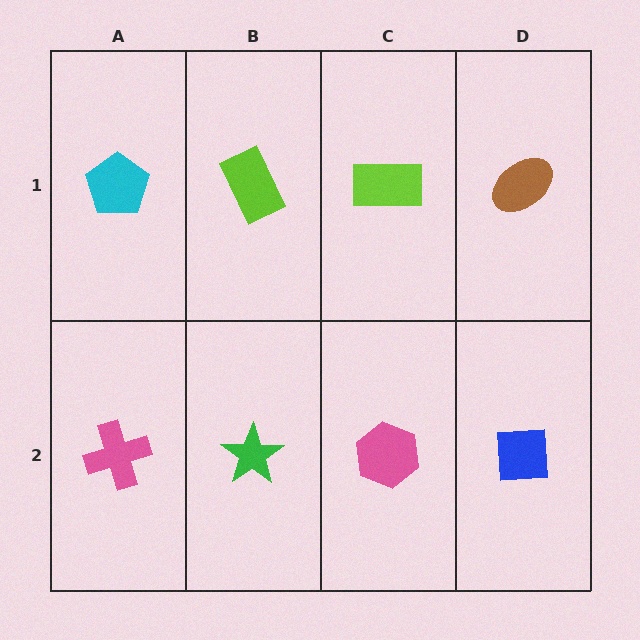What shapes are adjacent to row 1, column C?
A pink hexagon (row 2, column C), a lime rectangle (row 1, column B), a brown ellipse (row 1, column D).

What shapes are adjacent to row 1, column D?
A blue square (row 2, column D), a lime rectangle (row 1, column C).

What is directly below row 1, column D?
A blue square.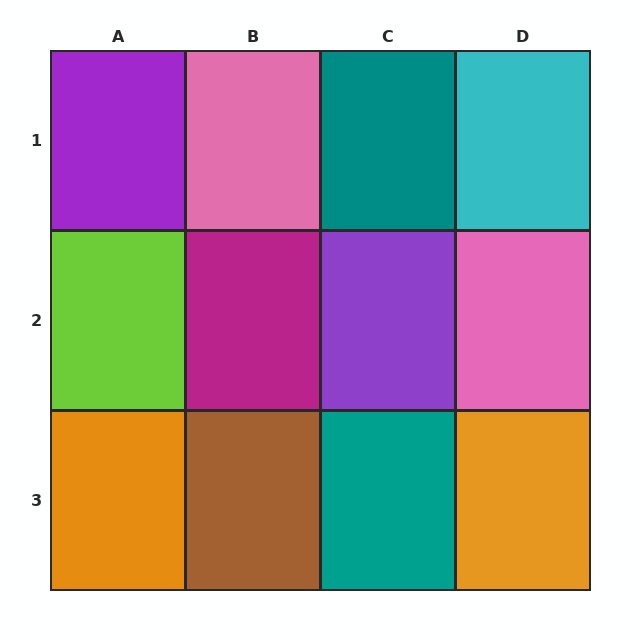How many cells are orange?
2 cells are orange.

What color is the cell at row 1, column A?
Purple.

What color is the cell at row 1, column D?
Cyan.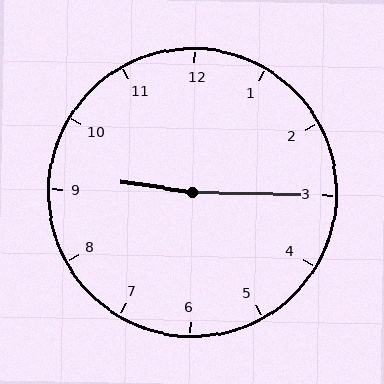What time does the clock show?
9:15.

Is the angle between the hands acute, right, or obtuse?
It is obtuse.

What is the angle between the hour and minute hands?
Approximately 172 degrees.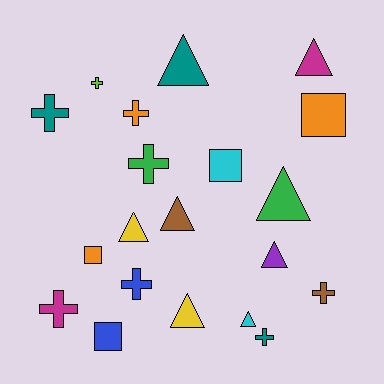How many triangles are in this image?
There are 8 triangles.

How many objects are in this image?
There are 20 objects.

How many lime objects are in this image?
There is 1 lime object.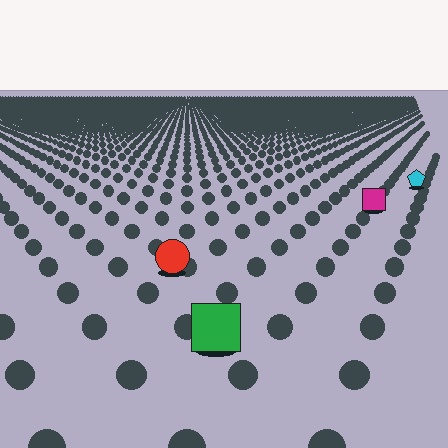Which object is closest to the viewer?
The green square is closest. The texture marks near it are larger and more spread out.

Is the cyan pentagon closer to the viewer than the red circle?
No. The red circle is closer — you can tell from the texture gradient: the ground texture is coarser near it.